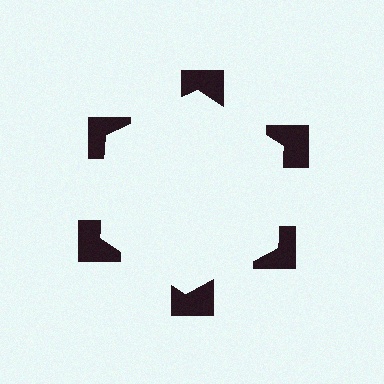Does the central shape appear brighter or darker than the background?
It typically appears slightly brighter than the background, even though no actual brightness change is drawn.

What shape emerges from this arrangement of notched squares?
An illusory hexagon — its edges are inferred from the aligned wedge cuts in the notched squares, not physically drawn.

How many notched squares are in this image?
There are 6 — one at each vertex of the illusory hexagon.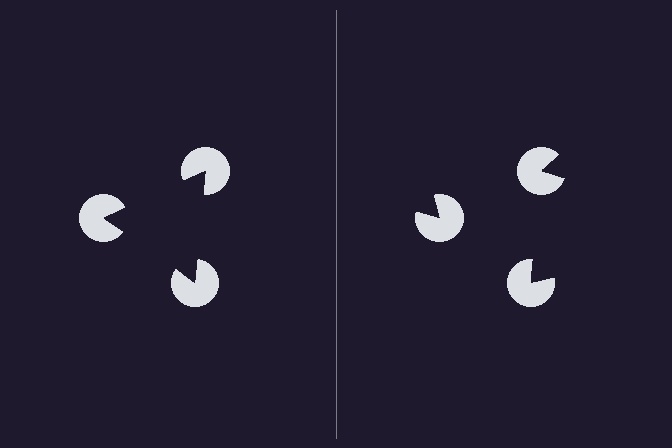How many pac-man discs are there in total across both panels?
6 — 3 on each side.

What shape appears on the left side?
An illusory triangle.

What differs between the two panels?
The pac-man discs are positioned identically on both sides; only the wedge orientations differ. On the left they align to a triangle; on the right they are misaligned.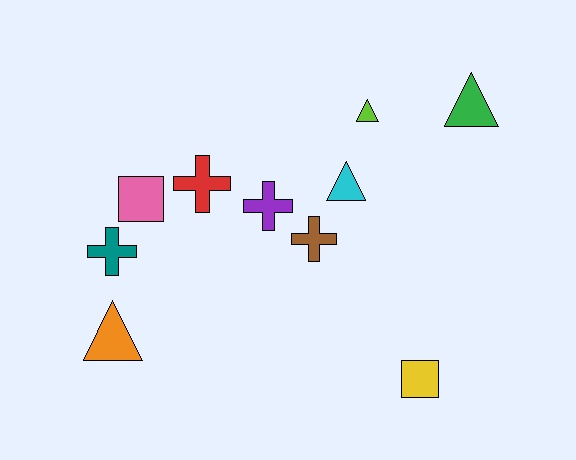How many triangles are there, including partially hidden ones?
There are 4 triangles.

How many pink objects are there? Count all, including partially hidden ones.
There is 1 pink object.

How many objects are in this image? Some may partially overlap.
There are 10 objects.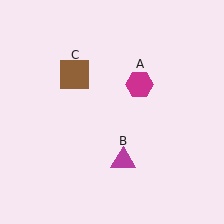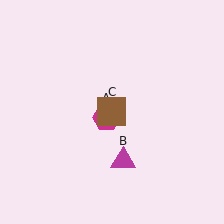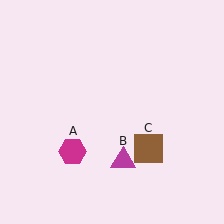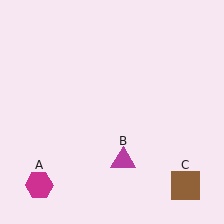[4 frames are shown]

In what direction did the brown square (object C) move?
The brown square (object C) moved down and to the right.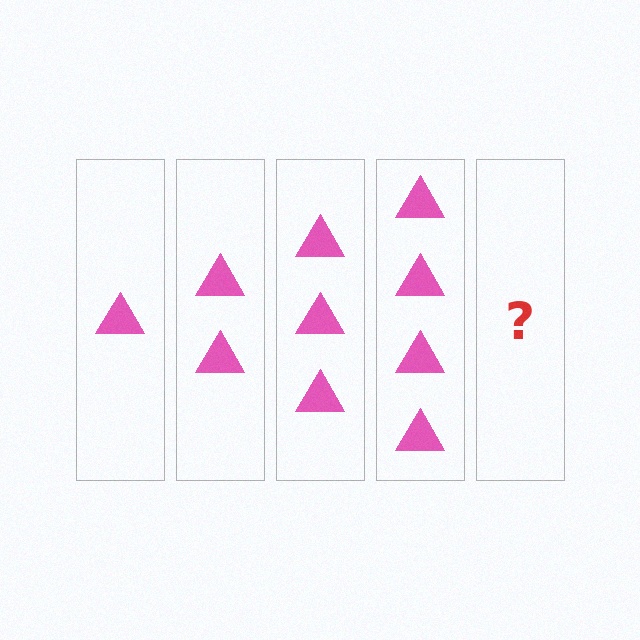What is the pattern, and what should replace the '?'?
The pattern is that each step adds one more triangle. The '?' should be 5 triangles.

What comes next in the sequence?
The next element should be 5 triangles.